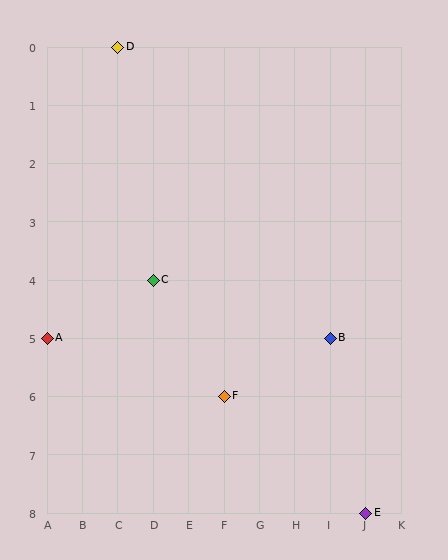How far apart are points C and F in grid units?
Points C and F are 2 columns and 2 rows apart (about 2.8 grid units diagonally).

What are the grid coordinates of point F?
Point F is at grid coordinates (F, 6).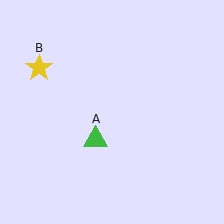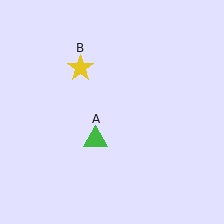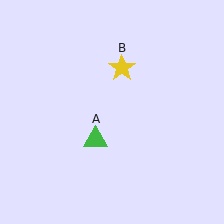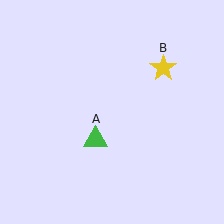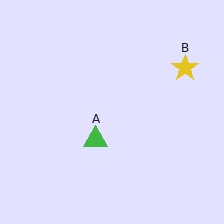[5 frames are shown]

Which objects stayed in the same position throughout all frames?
Green triangle (object A) remained stationary.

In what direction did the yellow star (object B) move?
The yellow star (object B) moved right.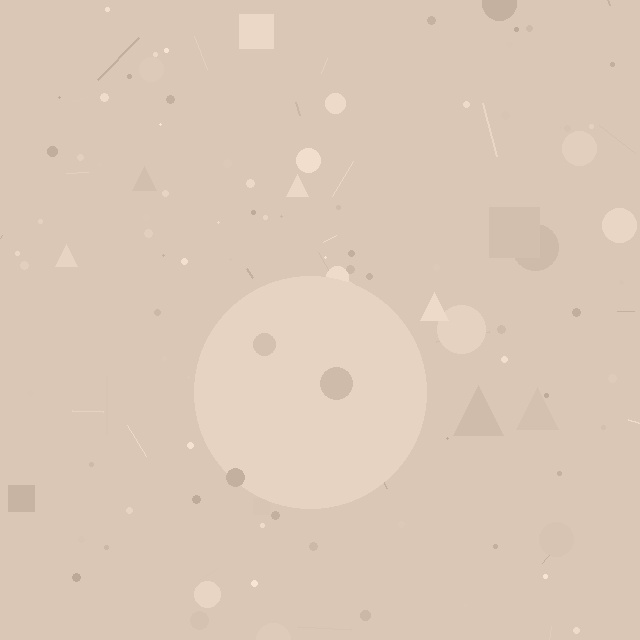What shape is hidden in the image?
A circle is hidden in the image.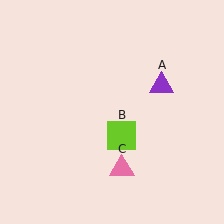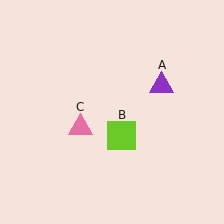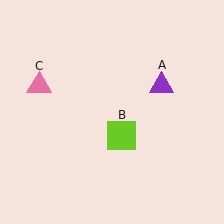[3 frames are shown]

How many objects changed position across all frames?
1 object changed position: pink triangle (object C).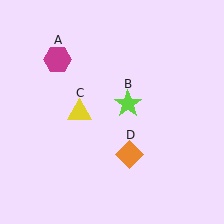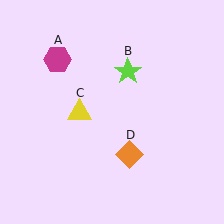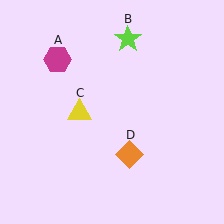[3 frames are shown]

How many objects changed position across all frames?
1 object changed position: lime star (object B).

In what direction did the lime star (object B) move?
The lime star (object B) moved up.